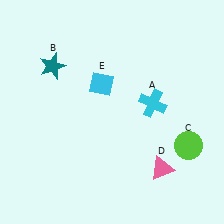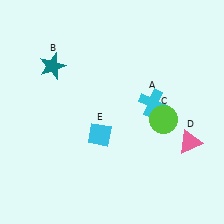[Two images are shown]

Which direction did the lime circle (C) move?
The lime circle (C) moved up.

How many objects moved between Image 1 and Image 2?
3 objects moved between the two images.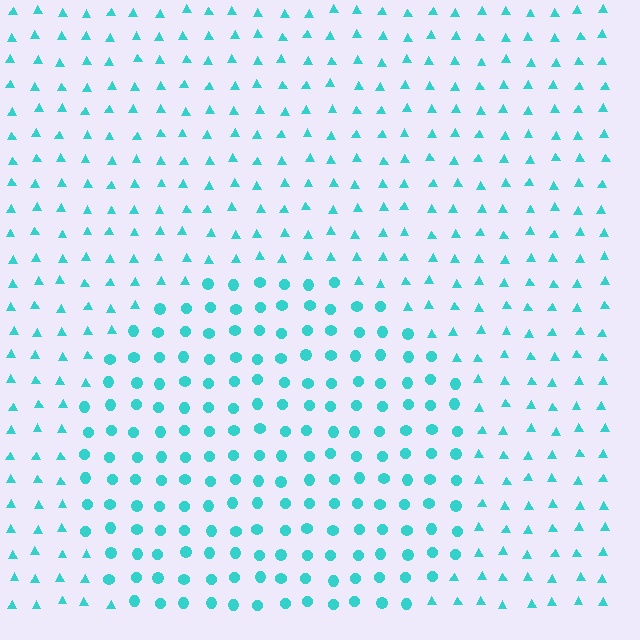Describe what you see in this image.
The image is filled with small cyan elements arranged in a uniform grid. A circle-shaped region contains circles, while the surrounding area contains triangles. The boundary is defined purely by the change in element shape.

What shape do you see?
I see a circle.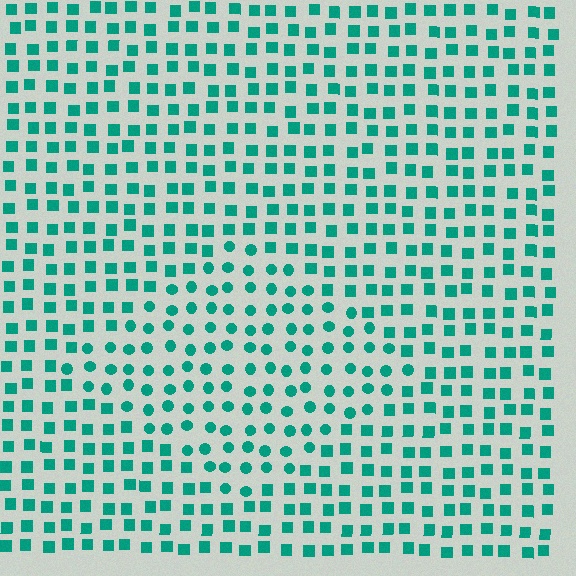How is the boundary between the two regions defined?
The boundary is defined by a change in element shape: circles inside vs. squares outside. All elements share the same color and spacing.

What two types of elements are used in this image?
The image uses circles inside the diamond region and squares outside it.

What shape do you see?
I see a diamond.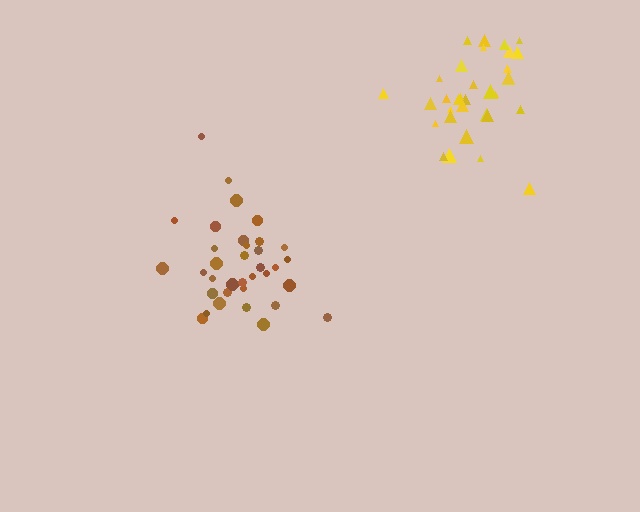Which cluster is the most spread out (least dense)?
Yellow.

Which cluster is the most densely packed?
Brown.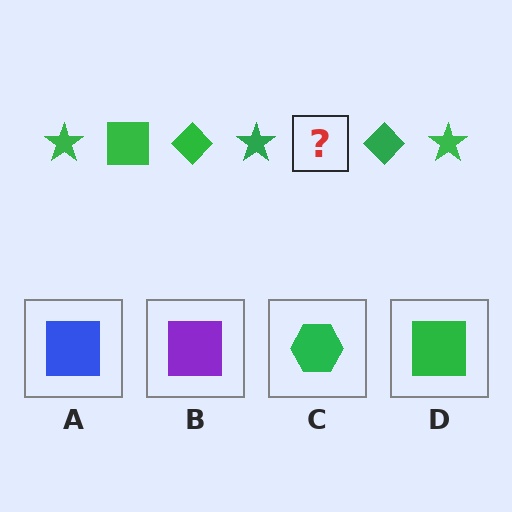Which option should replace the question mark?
Option D.